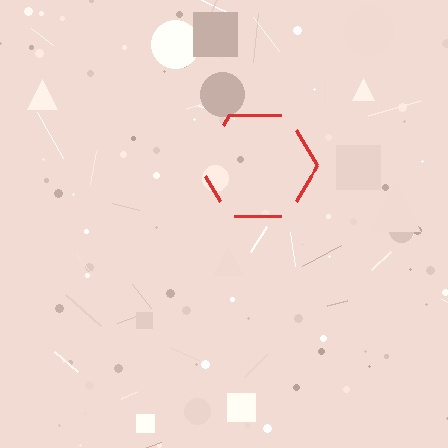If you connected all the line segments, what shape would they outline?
They would outline a hexagon.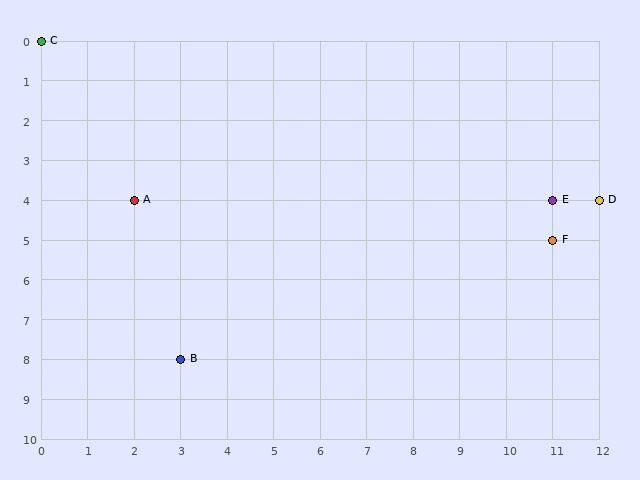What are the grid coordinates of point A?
Point A is at grid coordinates (2, 4).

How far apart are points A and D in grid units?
Points A and D are 10 columns apart.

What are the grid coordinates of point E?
Point E is at grid coordinates (11, 4).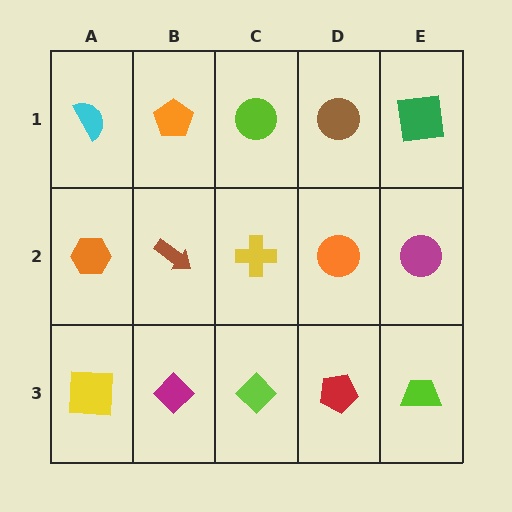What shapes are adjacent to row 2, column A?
A cyan semicircle (row 1, column A), a yellow square (row 3, column A), a brown arrow (row 2, column B).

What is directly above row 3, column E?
A magenta circle.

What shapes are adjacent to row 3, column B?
A brown arrow (row 2, column B), a yellow square (row 3, column A), a lime diamond (row 3, column C).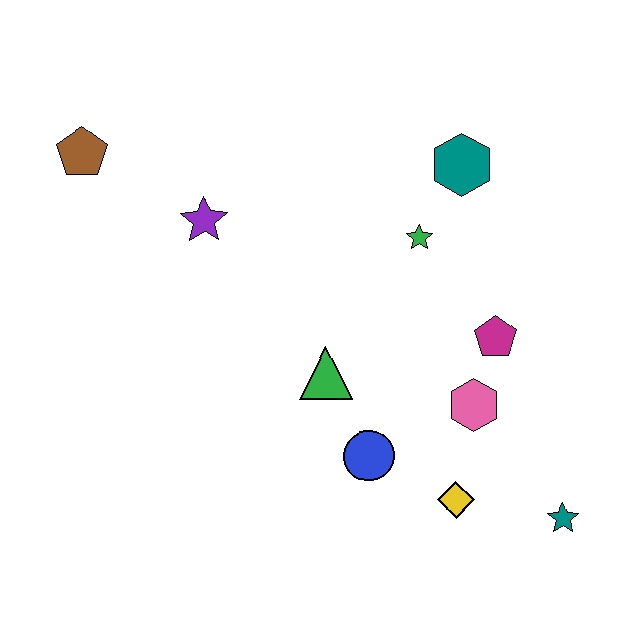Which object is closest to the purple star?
The brown pentagon is closest to the purple star.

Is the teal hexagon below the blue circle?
No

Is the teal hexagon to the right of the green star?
Yes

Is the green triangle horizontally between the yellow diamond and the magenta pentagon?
No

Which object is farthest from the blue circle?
The brown pentagon is farthest from the blue circle.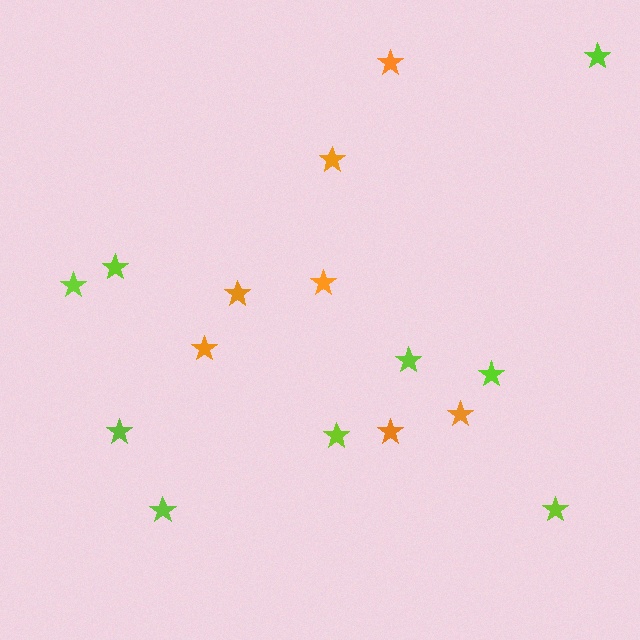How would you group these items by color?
There are 2 groups: one group of orange stars (7) and one group of lime stars (9).